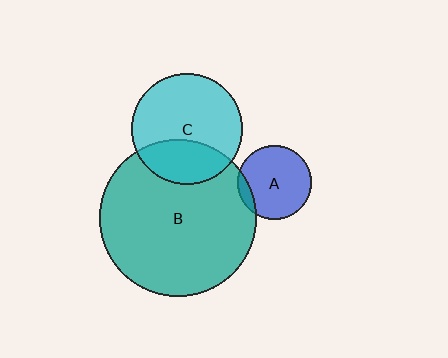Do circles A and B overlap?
Yes.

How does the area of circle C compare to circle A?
Approximately 2.2 times.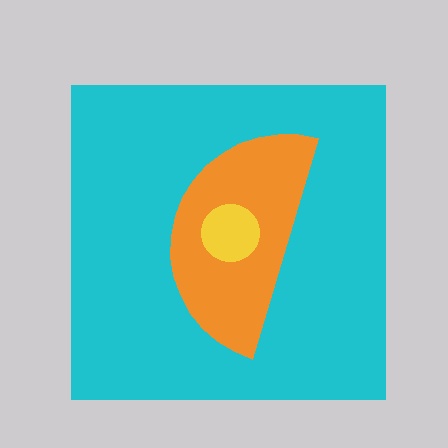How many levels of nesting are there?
3.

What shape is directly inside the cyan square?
The orange semicircle.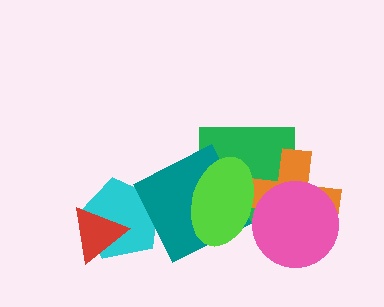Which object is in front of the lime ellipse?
The pink circle is in front of the lime ellipse.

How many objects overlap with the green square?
4 objects overlap with the green square.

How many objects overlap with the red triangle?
1 object overlaps with the red triangle.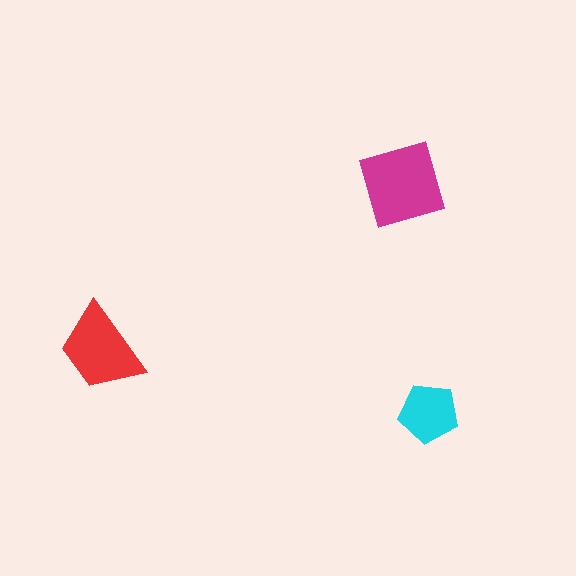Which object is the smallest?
The cyan pentagon.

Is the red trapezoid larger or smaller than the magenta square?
Smaller.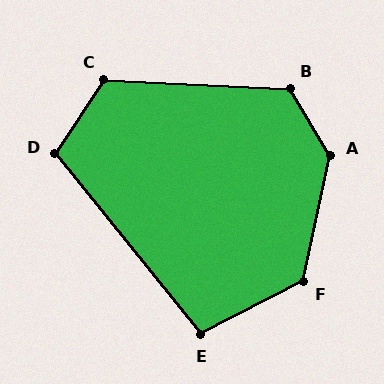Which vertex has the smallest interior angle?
E, at approximately 102 degrees.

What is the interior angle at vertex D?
Approximately 108 degrees (obtuse).